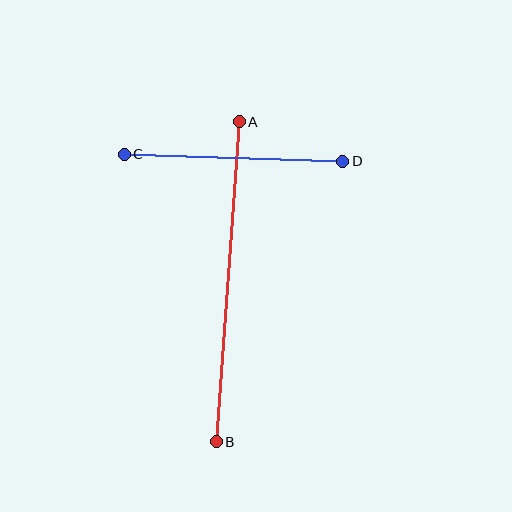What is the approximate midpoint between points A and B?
The midpoint is at approximately (228, 282) pixels.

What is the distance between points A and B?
The distance is approximately 321 pixels.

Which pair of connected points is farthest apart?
Points A and B are farthest apart.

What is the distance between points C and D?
The distance is approximately 218 pixels.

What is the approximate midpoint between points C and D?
The midpoint is at approximately (233, 158) pixels.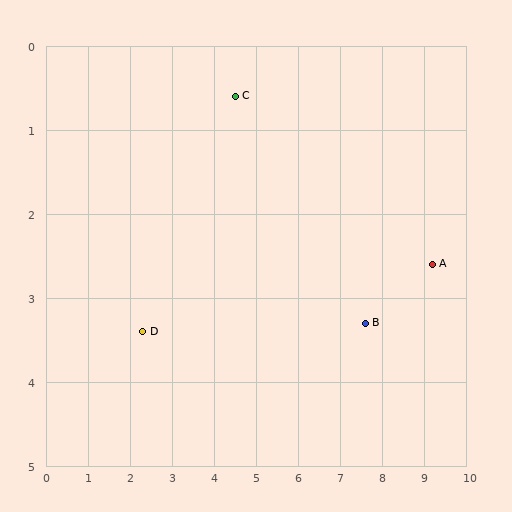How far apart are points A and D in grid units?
Points A and D are about 6.9 grid units apart.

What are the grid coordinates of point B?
Point B is at approximately (7.6, 3.3).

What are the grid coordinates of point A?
Point A is at approximately (9.2, 2.6).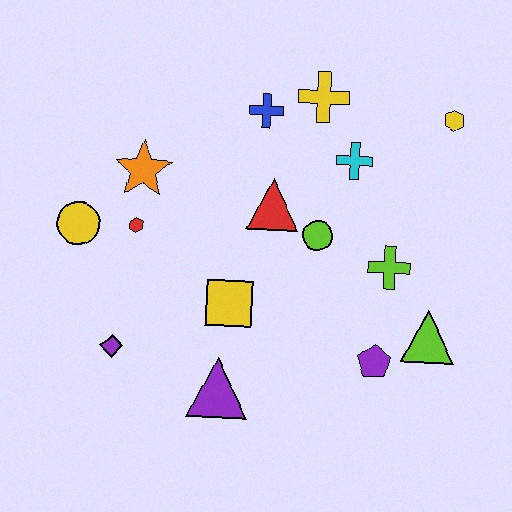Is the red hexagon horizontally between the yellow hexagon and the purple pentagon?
No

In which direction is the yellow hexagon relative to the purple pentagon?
The yellow hexagon is above the purple pentagon.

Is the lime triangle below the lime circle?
Yes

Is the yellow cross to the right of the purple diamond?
Yes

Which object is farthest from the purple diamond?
The yellow hexagon is farthest from the purple diamond.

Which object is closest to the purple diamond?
The purple triangle is closest to the purple diamond.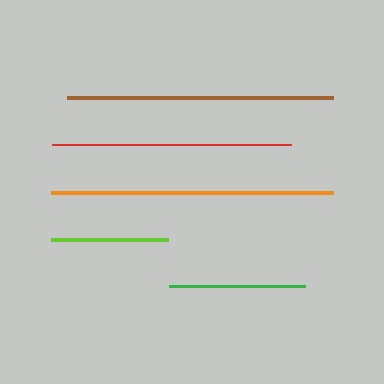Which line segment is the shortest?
The lime line is the shortest at approximately 117 pixels.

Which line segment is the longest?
The orange line is the longest at approximately 281 pixels.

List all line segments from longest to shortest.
From longest to shortest: orange, brown, red, green, lime.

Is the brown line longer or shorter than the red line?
The brown line is longer than the red line.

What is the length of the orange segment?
The orange segment is approximately 281 pixels long.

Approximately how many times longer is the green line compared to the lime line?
The green line is approximately 1.2 times the length of the lime line.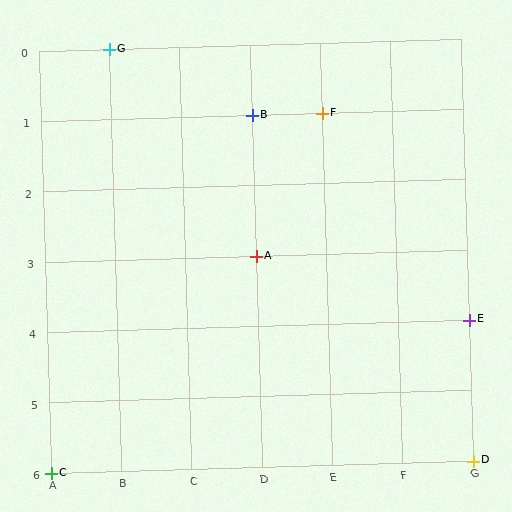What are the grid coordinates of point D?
Point D is at grid coordinates (G, 6).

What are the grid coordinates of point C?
Point C is at grid coordinates (A, 6).